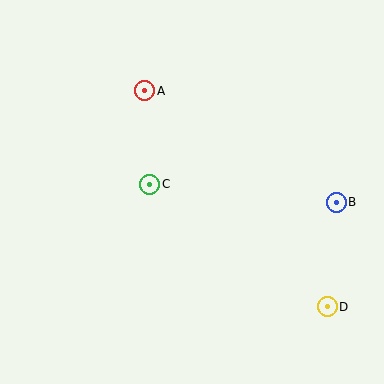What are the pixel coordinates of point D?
Point D is at (327, 307).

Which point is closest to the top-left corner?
Point A is closest to the top-left corner.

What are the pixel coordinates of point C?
Point C is at (150, 184).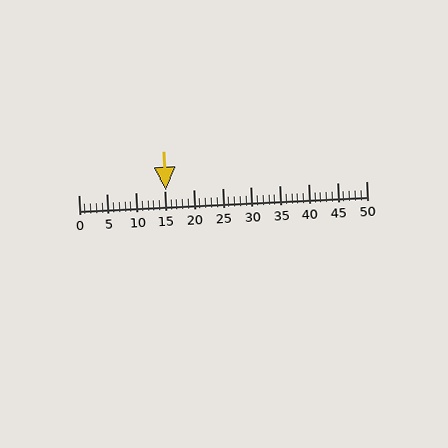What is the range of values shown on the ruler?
The ruler shows values from 0 to 50.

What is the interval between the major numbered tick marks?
The major tick marks are spaced 5 units apart.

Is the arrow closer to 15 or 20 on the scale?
The arrow is closer to 15.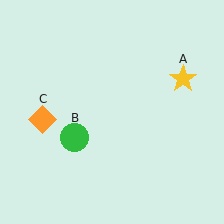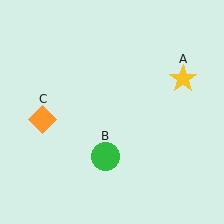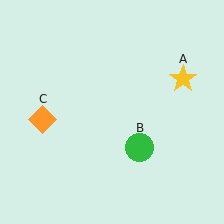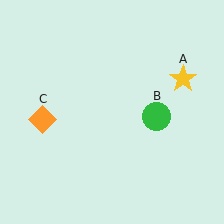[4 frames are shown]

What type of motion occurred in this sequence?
The green circle (object B) rotated counterclockwise around the center of the scene.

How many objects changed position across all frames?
1 object changed position: green circle (object B).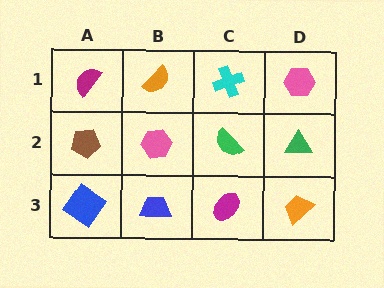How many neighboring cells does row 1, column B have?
3.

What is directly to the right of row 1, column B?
A cyan cross.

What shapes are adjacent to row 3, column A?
A brown pentagon (row 2, column A), a blue trapezoid (row 3, column B).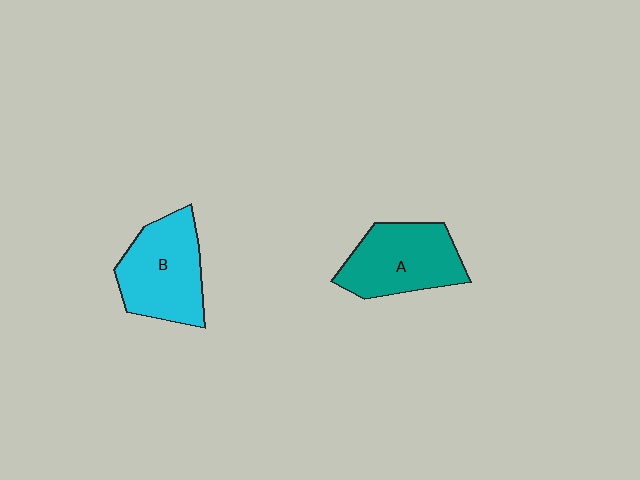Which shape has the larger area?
Shape B (cyan).